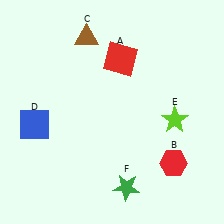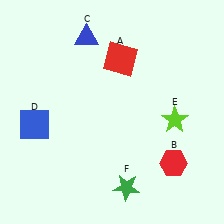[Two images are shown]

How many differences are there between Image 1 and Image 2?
There is 1 difference between the two images.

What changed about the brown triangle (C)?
In Image 1, C is brown. In Image 2, it changed to blue.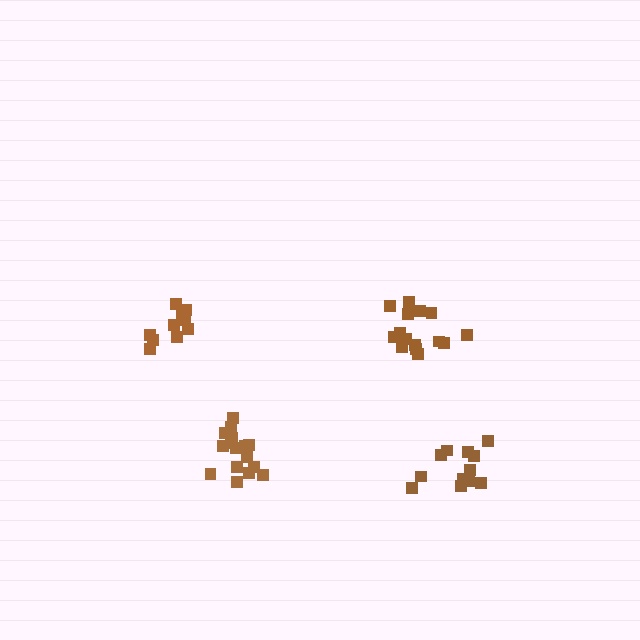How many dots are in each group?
Group 1: 10 dots, Group 2: 15 dots, Group 3: 16 dots, Group 4: 12 dots (53 total).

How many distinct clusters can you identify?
There are 4 distinct clusters.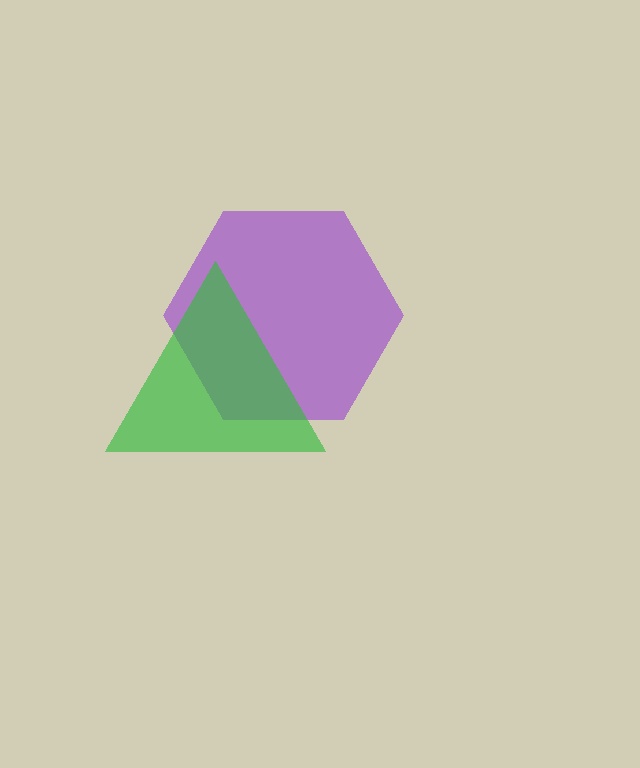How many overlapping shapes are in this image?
There are 2 overlapping shapes in the image.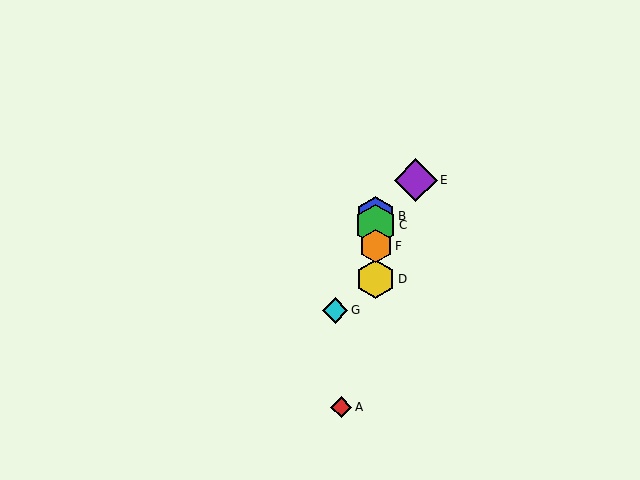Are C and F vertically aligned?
Yes, both are at x≈376.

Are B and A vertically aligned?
No, B is at x≈376 and A is at x≈341.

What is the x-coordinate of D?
Object D is at x≈376.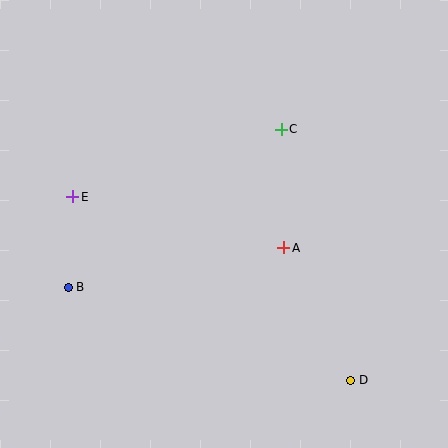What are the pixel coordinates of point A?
Point A is at (284, 248).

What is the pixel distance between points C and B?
The distance between C and B is 265 pixels.